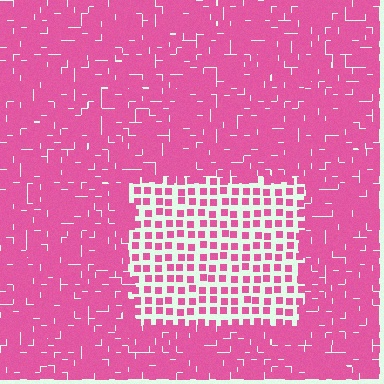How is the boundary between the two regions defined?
The boundary is defined by a change in element density (approximately 2.6x ratio). All elements are the same color, size, and shape.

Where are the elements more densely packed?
The elements are more densely packed outside the rectangle boundary.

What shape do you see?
I see a rectangle.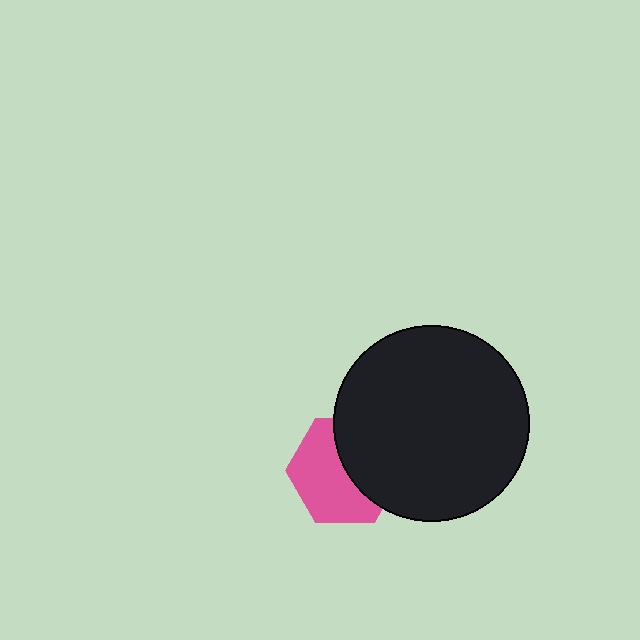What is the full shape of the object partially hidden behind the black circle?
The partially hidden object is a pink hexagon.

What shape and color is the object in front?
The object in front is a black circle.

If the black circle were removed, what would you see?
You would see the complete pink hexagon.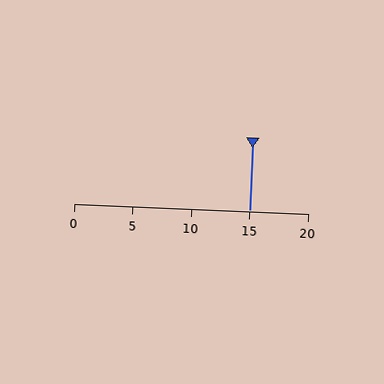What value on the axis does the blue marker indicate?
The marker indicates approximately 15.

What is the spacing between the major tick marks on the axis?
The major ticks are spaced 5 apart.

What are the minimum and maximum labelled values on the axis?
The axis runs from 0 to 20.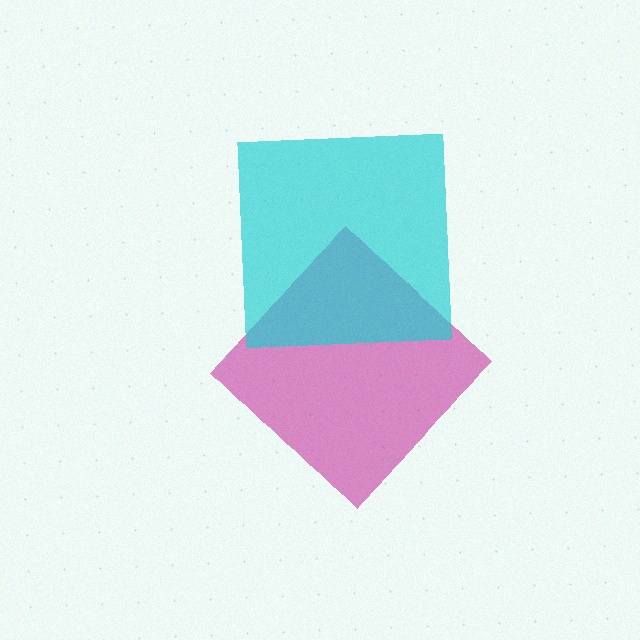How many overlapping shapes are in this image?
There are 2 overlapping shapes in the image.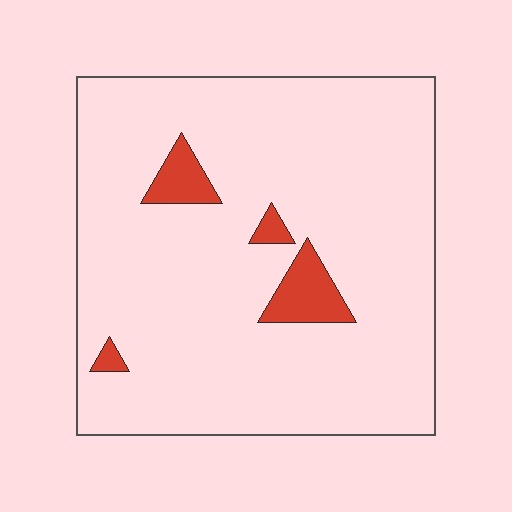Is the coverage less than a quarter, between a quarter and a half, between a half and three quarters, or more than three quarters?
Less than a quarter.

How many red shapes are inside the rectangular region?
4.